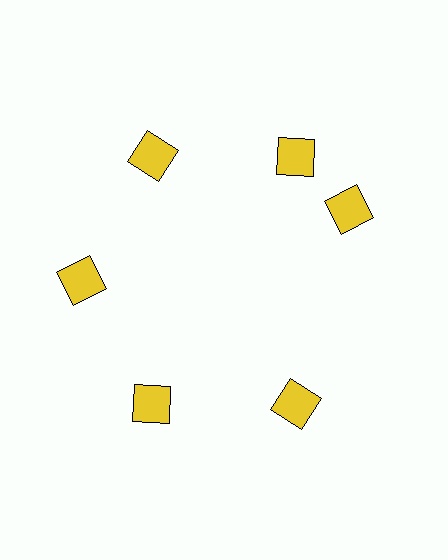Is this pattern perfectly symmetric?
No. The 6 yellow squares are arranged in a ring, but one element near the 3 o'clock position is rotated out of alignment along the ring, breaking the 6-fold rotational symmetry.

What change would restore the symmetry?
The symmetry would be restored by rotating it back into even spacing with its neighbors so that all 6 squares sit at equal angles and equal distance from the center.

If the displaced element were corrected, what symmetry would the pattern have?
It would have 6-fold rotational symmetry — the pattern would map onto itself every 60 degrees.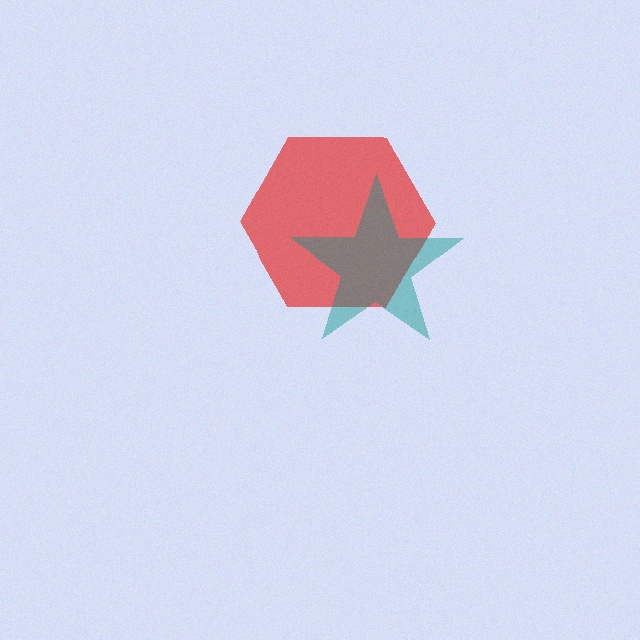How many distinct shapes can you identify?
There are 2 distinct shapes: a red hexagon, a teal star.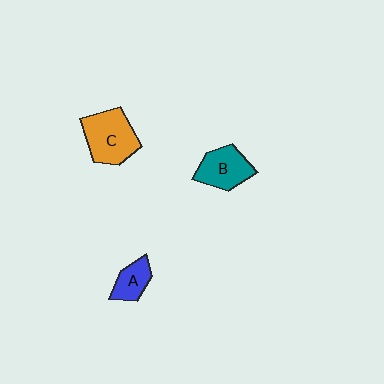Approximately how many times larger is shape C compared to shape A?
Approximately 2.0 times.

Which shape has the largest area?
Shape C (orange).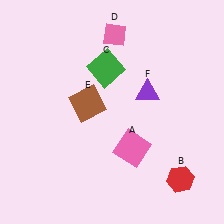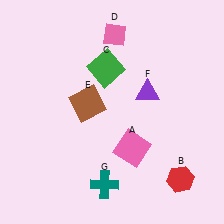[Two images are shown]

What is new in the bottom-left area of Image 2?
A teal cross (G) was added in the bottom-left area of Image 2.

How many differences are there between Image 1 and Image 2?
There is 1 difference between the two images.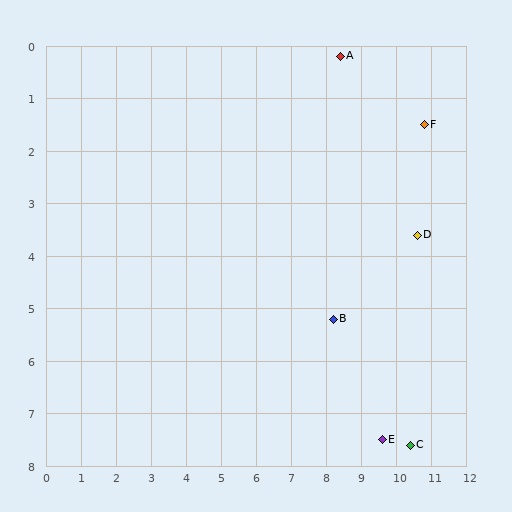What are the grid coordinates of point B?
Point B is at approximately (8.2, 5.2).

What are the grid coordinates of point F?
Point F is at approximately (10.8, 1.5).